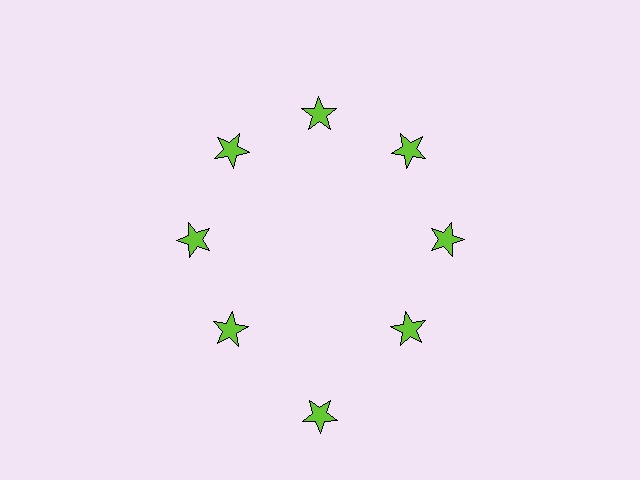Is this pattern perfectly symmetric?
No. The 8 lime stars are arranged in a ring, but one element near the 6 o'clock position is pushed outward from the center, breaking the 8-fold rotational symmetry.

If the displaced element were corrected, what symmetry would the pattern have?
It would have 8-fold rotational symmetry — the pattern would map onto itself every 45 degrees.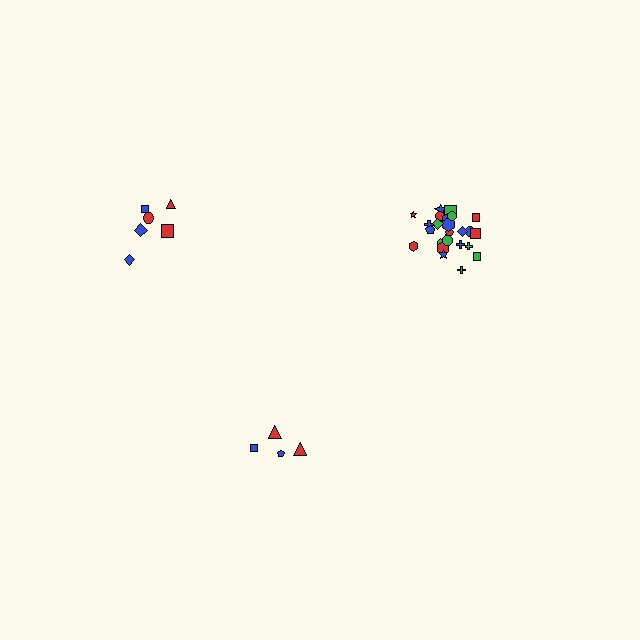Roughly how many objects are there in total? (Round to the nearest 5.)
Roughly 35 objects in total.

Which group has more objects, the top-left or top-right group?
The top-right group.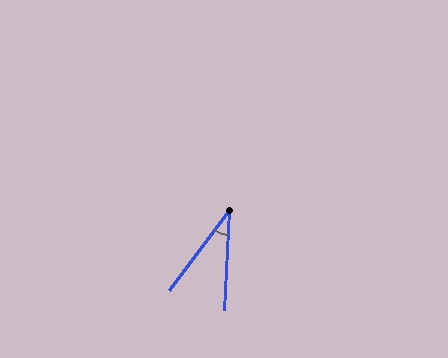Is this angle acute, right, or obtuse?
It is acute.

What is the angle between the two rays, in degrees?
Approximately 34 degrees.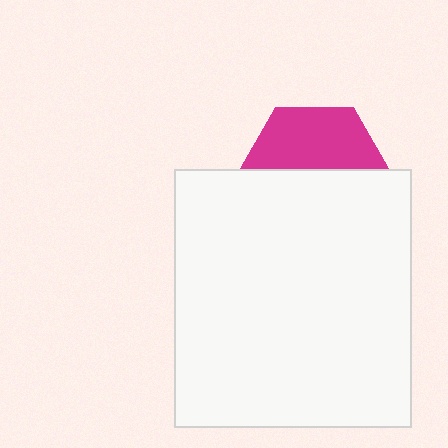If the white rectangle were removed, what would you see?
You would see the complete magenta hexagon.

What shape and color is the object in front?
The object in front is a white rectangle.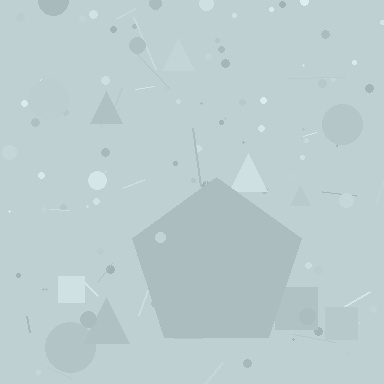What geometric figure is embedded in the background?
A pentagon is embedded in the background.